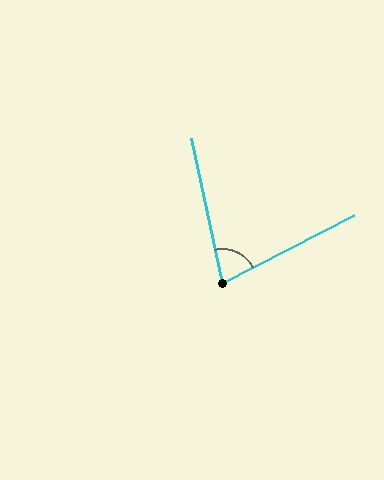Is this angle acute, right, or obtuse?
It is acute.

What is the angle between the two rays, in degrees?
Approximately 75 degrees.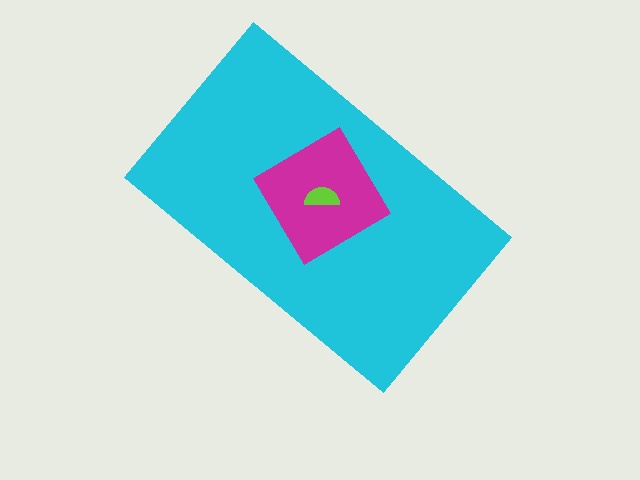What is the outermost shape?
The cyan rectangle.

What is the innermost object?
The lime semicircle.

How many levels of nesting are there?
3.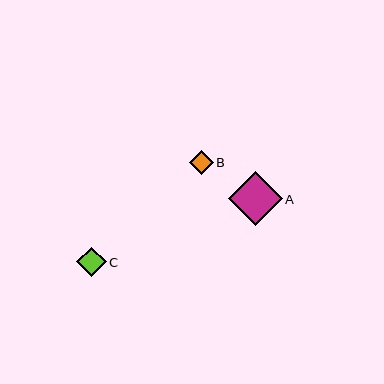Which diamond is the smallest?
Diamond B is the smallest with a size of approximately 24 pixels.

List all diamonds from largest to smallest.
From largest to smallest: A, C, B.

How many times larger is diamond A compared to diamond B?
Diamond A is approximately 2.2 times the size of diamond B.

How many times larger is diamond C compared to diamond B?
Diamond C is approximately 1.2 times the size of diamond B.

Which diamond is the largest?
Diamond A is the largest with a size of approximately 53 pixels.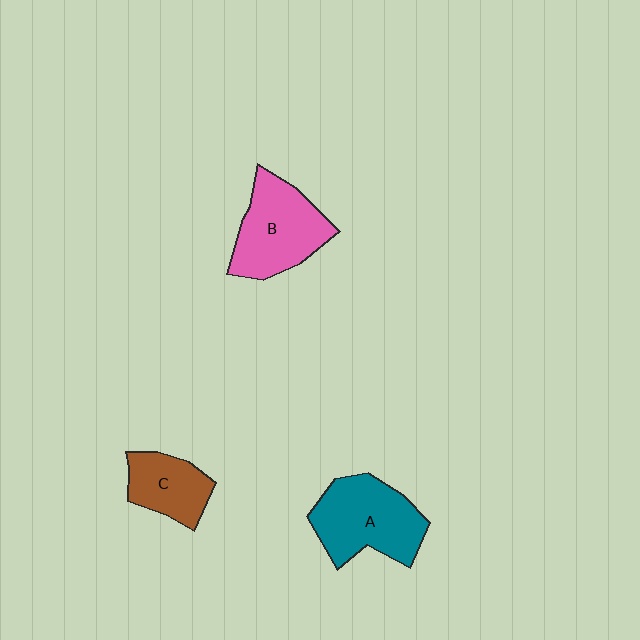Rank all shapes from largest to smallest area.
From largest to smallest: A (teal), B (pink), C (brown).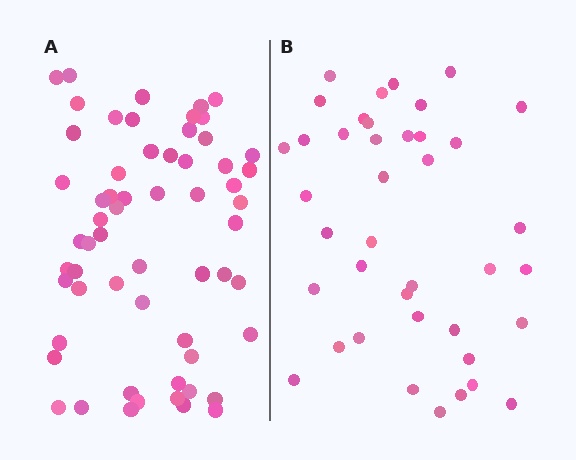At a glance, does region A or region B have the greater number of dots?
Region A (the left region) has more dots.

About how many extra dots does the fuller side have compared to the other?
Region A has approximately 20 more dots than region B.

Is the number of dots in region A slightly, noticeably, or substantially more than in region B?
Region A has substantially more. The ratio is roughly 1.5 to 1.